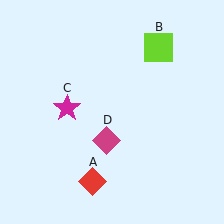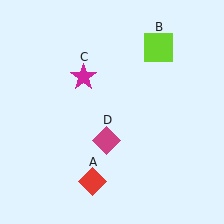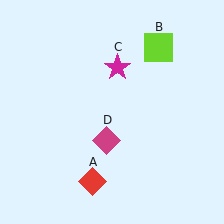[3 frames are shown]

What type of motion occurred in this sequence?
The magenta star (object C) rotated clockwise around the center of the scene.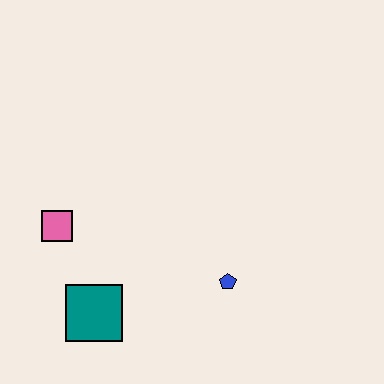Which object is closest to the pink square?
The teal square is closest to the pink square.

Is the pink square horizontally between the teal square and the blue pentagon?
No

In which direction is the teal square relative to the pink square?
The teal square is below the pink square.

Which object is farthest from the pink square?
The blue pentagon is farthest from the pink square.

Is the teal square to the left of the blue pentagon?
Yes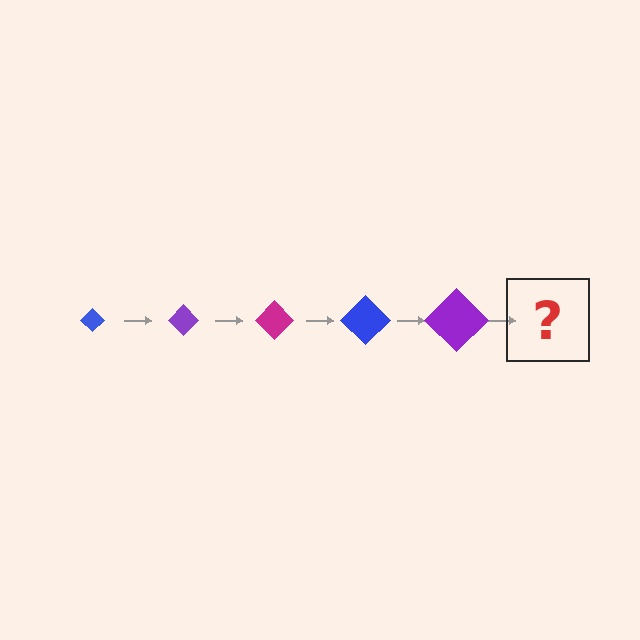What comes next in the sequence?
The next element should be a magenta diamond, larger than the previous one.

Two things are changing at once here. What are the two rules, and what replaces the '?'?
The two rules are that the diamond grows larger each step and the color cycles through blue, purple, and magenta. The '?' should be a magenta diamond, larger than the previous one.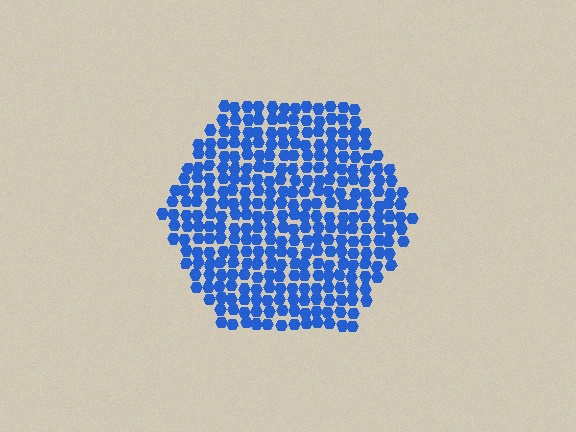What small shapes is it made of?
It is made of small hexagons.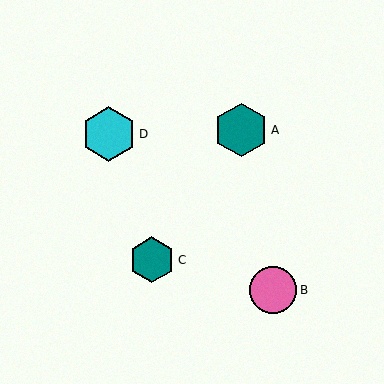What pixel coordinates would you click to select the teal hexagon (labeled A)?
Click at (241, 130) to select the teal hexagon A.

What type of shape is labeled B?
Shape B is a pink circle.